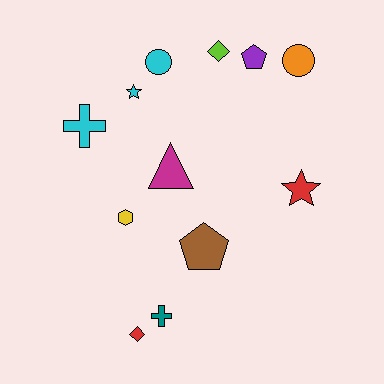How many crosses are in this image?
There are 2 crosses.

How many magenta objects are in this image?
There is 1 magenta object.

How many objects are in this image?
There are 12 objects.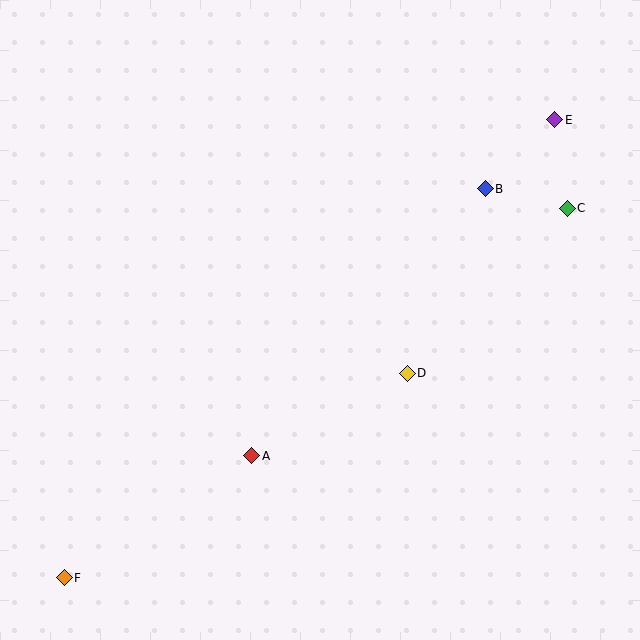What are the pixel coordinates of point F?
Point F is at (64, 578).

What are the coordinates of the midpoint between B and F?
The midpoint between B and F is at (275, 383).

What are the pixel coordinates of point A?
Point A is at (252, 456).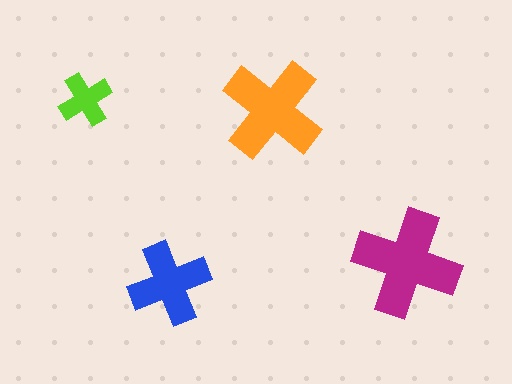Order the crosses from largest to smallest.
the magenta one, the orange one, the blue one, the lime one.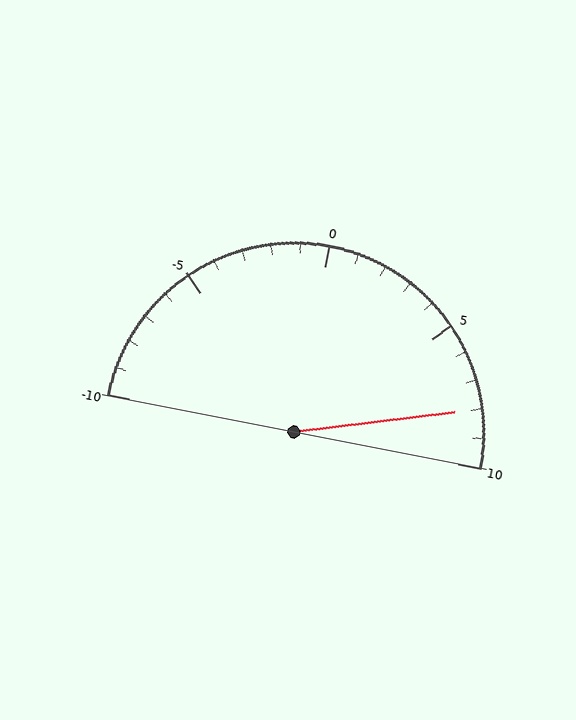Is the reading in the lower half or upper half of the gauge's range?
The reading is in the upper half of the range (-10 to 10).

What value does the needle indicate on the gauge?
The needle indicates approximately 8.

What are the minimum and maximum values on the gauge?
The gauge ranges from -10 to 10.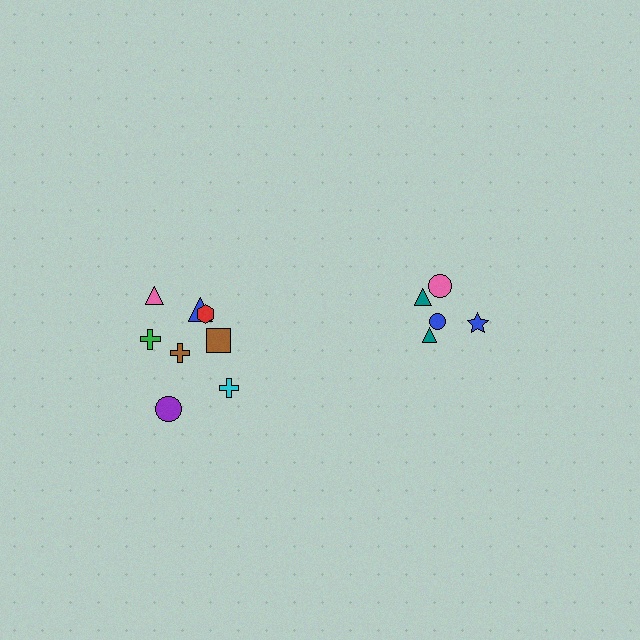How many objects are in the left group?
There are 8 objects.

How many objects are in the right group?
There are 5 objects.